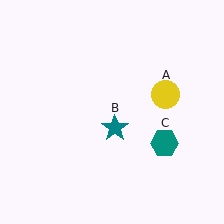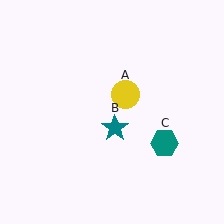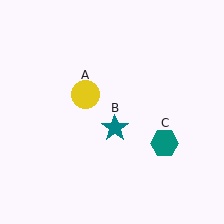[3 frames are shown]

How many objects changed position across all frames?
1 object changed position: yellow circle (object A).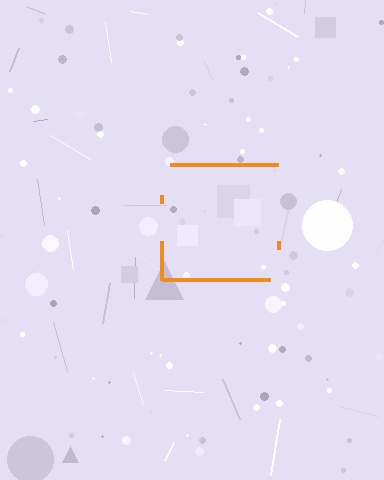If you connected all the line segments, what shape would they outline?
They would outline a square.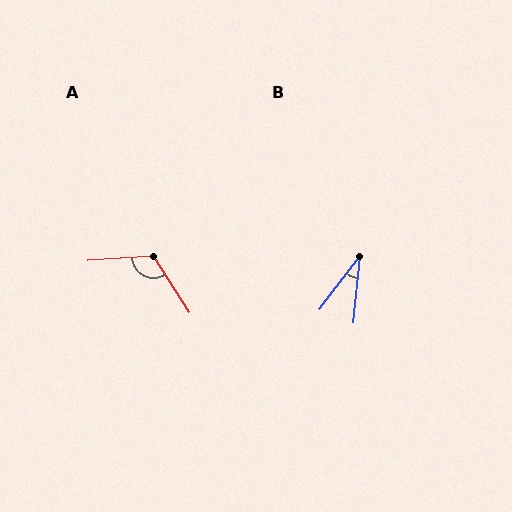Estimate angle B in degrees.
Approximately 32 degrees.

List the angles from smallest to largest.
B (32°), A (119°).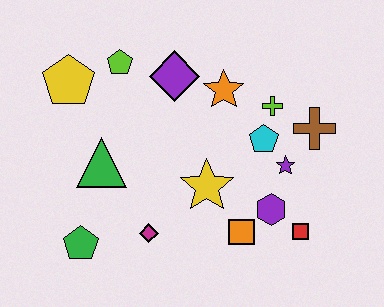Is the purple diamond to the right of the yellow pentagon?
Yes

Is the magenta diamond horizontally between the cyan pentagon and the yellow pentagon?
Yes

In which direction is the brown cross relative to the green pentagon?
The brown cross is to the right of the green pentagon.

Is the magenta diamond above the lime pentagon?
No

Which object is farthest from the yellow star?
The yellow pentagon is farthest from the yellow star.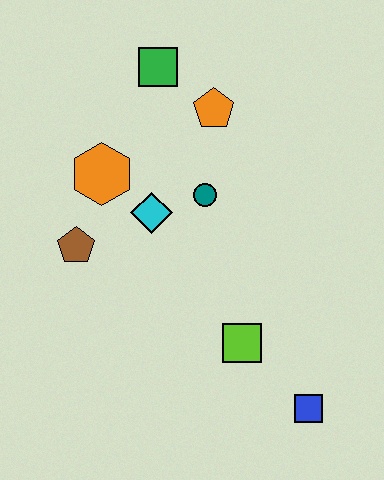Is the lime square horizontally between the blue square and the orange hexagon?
Yes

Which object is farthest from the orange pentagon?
The blue square is farthest from the orange pentagon.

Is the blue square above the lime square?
No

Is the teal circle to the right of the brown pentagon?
Yes